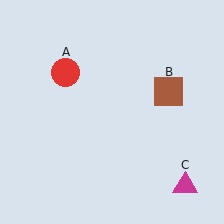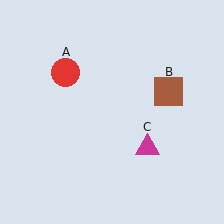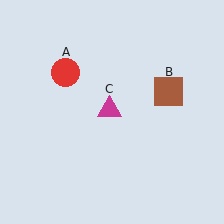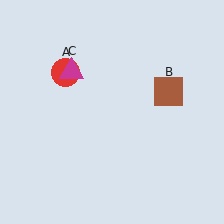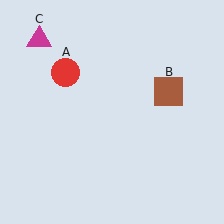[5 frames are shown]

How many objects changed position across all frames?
1 object changed position: magenta triangle (object C).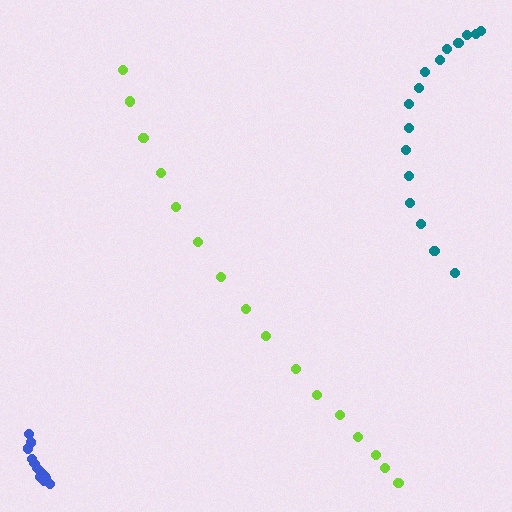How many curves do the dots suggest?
There are 3 distinct paths.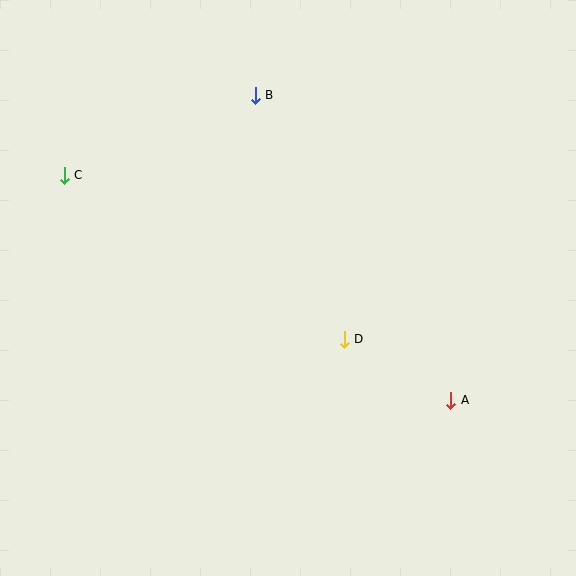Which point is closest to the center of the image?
Point D at (344, 339) is closest to the center.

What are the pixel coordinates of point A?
Point A is at (451, 400).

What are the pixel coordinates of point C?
Point C is at (64, 175).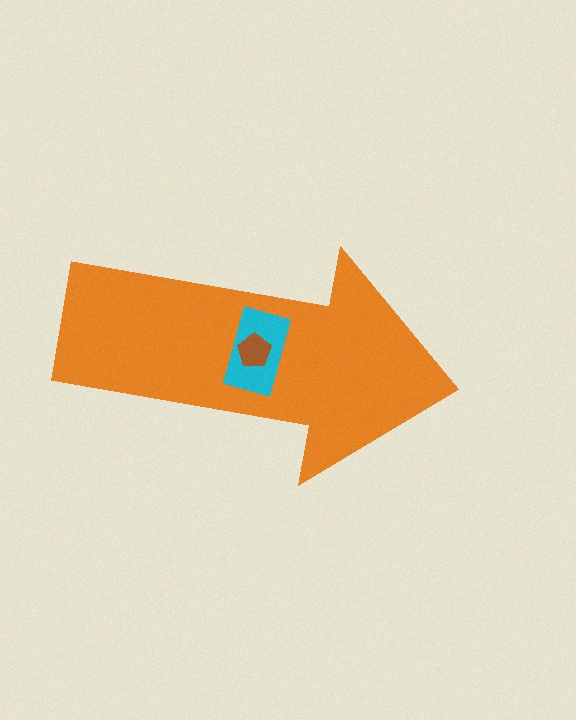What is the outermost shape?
The orange arrow.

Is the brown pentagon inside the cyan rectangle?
Yes.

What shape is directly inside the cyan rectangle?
The brown pentagon.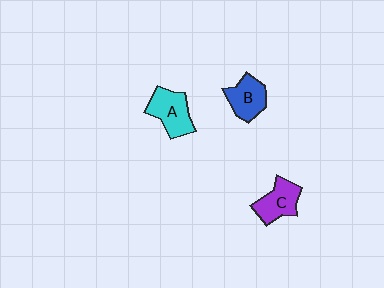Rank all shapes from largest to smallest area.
From largest to smallest: A (cyan), C (purple), B (blue).